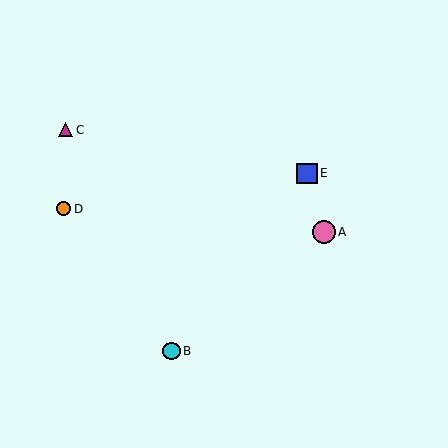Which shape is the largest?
The pink circle (labeled A) is the largest.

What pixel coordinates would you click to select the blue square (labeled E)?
Click at (307, 173) to select the blue square E.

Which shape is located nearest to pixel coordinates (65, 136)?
The magenta triangle (labeled C) at (66, 130) is nearest to that location.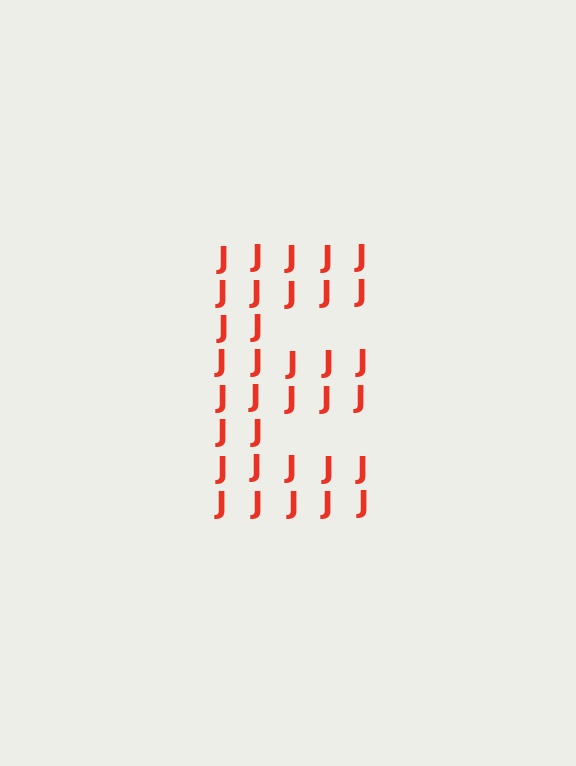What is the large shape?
The large shape is the letter E.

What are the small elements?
The small elements are letter J's.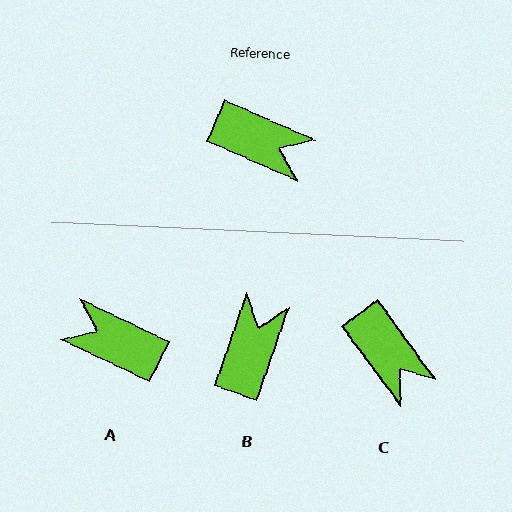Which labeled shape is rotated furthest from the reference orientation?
A, about 178 degrees away.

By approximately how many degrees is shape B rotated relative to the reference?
Approximately 94 degrees counter-clockwise.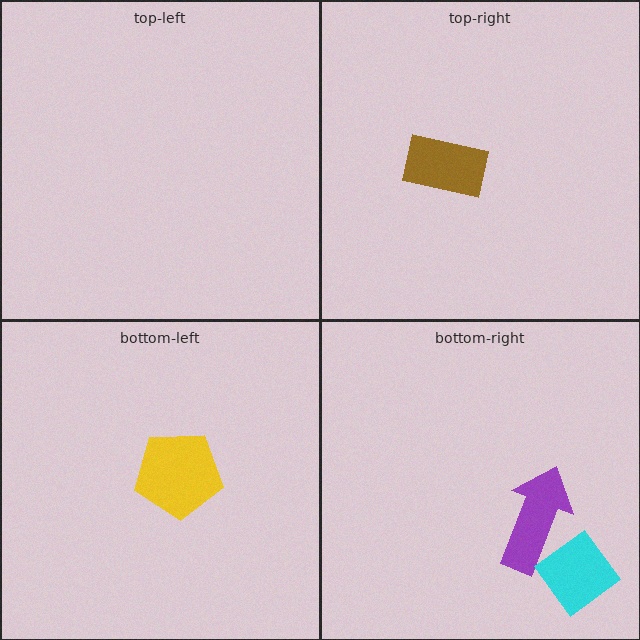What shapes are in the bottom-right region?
The purple arrow, the cyan diamond.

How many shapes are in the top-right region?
1.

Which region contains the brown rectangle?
The top-right region.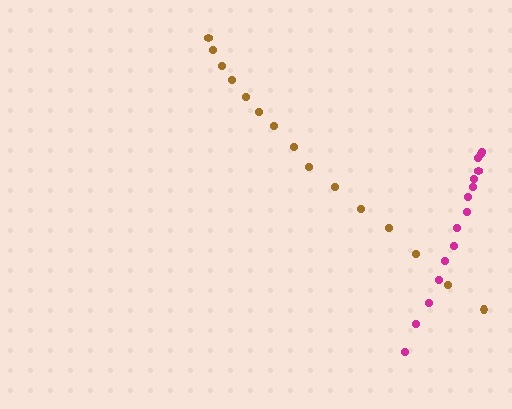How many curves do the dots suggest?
There are 2 distinct paths.